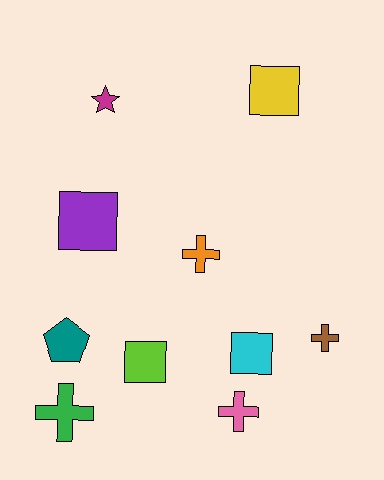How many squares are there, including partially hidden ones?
There are 4 squares.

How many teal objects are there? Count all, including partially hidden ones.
There is 1 teal object.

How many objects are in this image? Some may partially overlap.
There are 10 objects.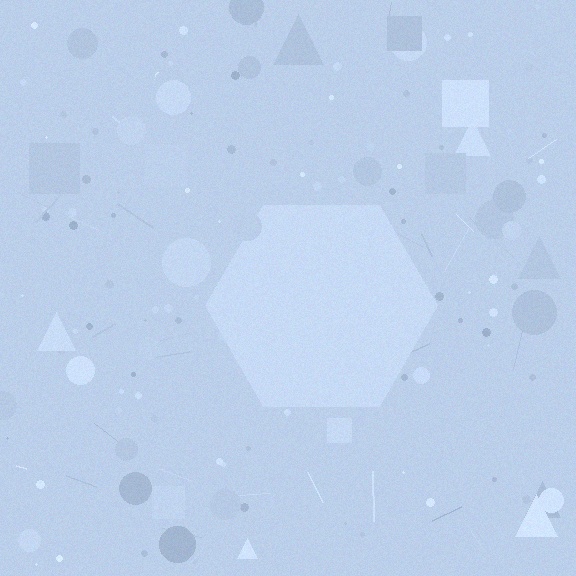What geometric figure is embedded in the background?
A hexagon is embedded in the background.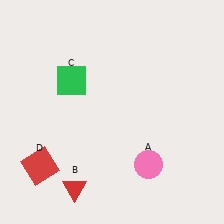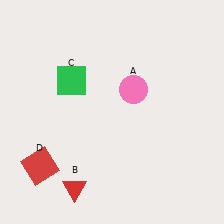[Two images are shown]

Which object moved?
The pink circle (A) moved up.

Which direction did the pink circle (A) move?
The pink circle (A) moved up.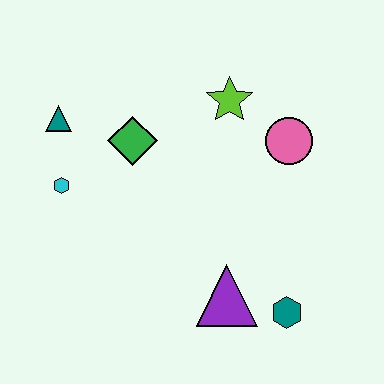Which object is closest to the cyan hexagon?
The teal triangle is closest to the cyan hexagon.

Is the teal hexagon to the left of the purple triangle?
No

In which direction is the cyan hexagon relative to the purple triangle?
The cyan hexagon is to the left of the purple triangle.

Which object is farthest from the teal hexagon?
The teal triangle is farthest from the teal hexagon.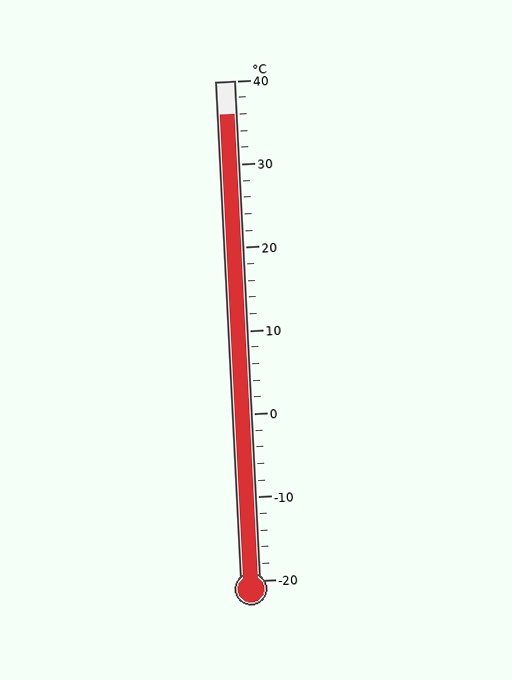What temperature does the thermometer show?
The thermometer shows approximately 36°C.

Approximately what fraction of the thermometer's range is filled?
The thermometer is filled to approximately 95% of its range.